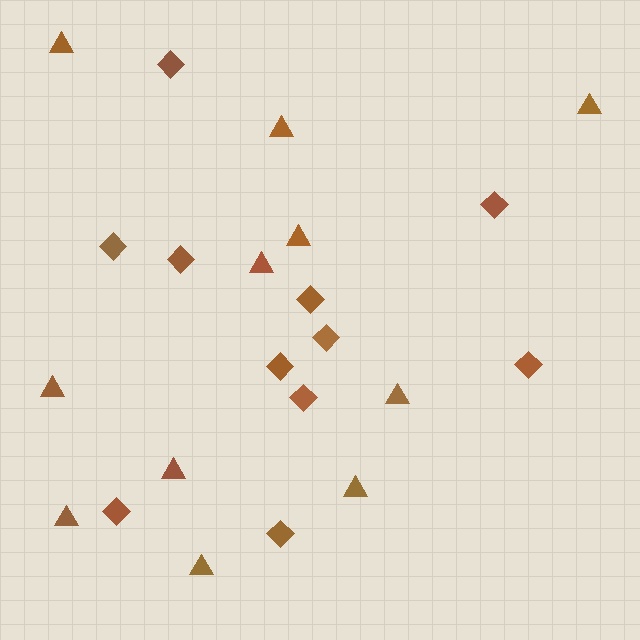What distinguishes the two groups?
There are 2 groups: one group of triangles (11) and one group of diamonds (11).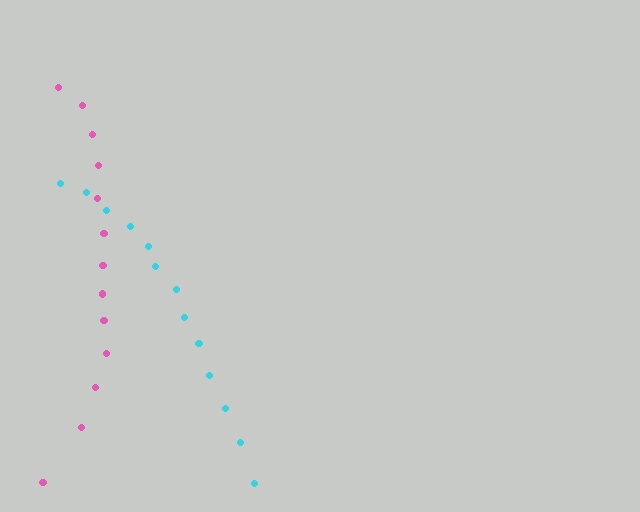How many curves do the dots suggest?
There are 2 distinct paths.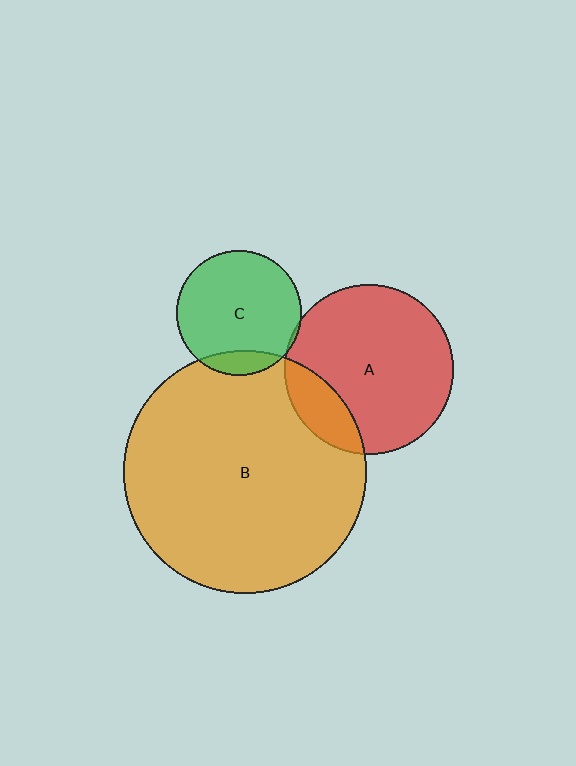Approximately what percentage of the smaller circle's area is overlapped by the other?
Approximately 5%.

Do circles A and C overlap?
Yes.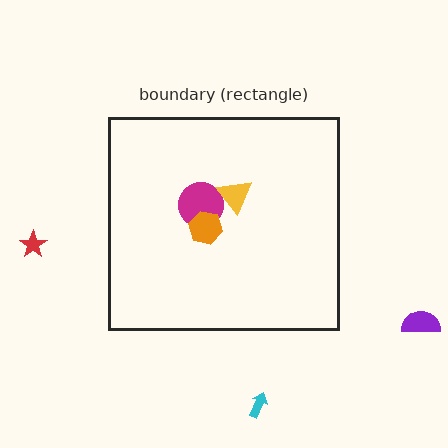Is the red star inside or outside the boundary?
Outside.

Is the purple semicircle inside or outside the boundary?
Outside.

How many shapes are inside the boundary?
3 inside, 3 outside.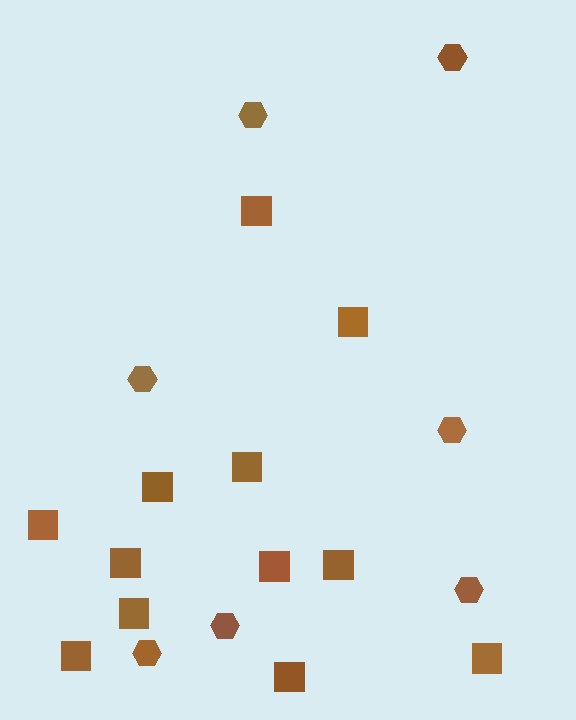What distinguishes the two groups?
There are 2 groups: one group of squares (12) and one group of hexagons (7).